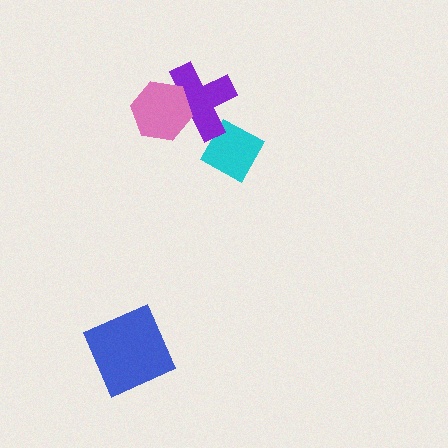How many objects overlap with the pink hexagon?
1 object overlaps with the pink hexagon.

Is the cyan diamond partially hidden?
Yes, it is partially covered by another shape.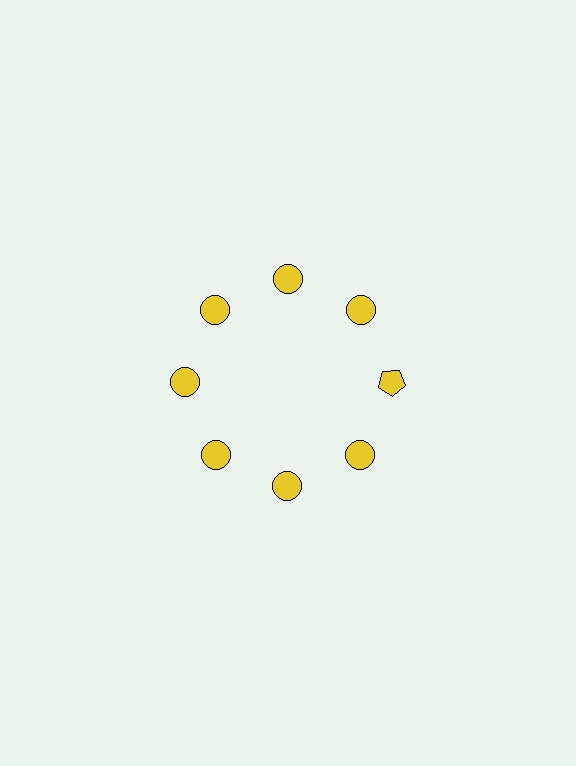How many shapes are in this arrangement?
There are 8 shapes arranged in a ring pattern.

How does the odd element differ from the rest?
It has a different shape: pentagon instead of circle.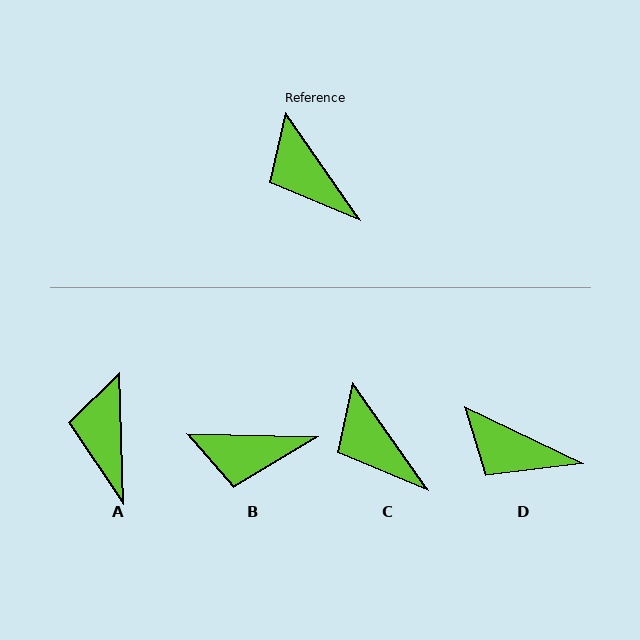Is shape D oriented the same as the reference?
No, it is off by about 30 degrees.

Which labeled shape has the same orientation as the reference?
C.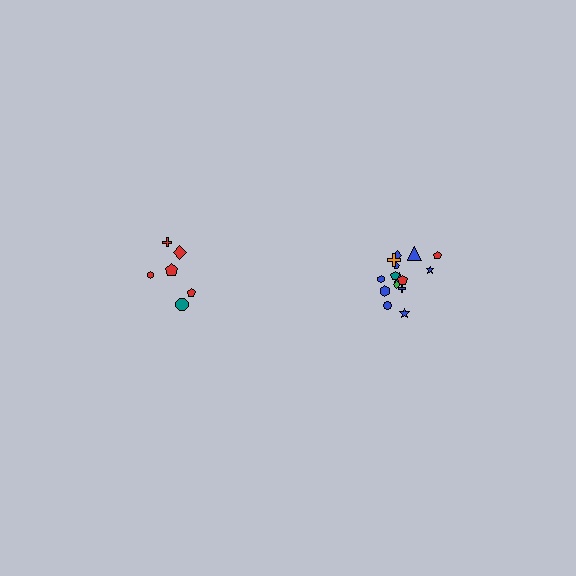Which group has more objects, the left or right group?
The right group.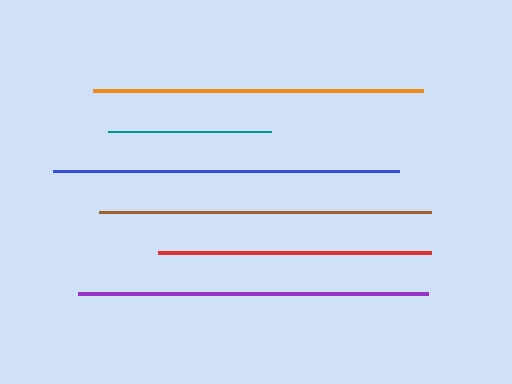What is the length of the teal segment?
The teal segment is approximately 164 pixels long.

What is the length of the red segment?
The red segment is approximately 273 pixels long.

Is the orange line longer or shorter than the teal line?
The orange line is longer than the teal line.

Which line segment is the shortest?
The teal line is the shortest at approximately 164 pixels.